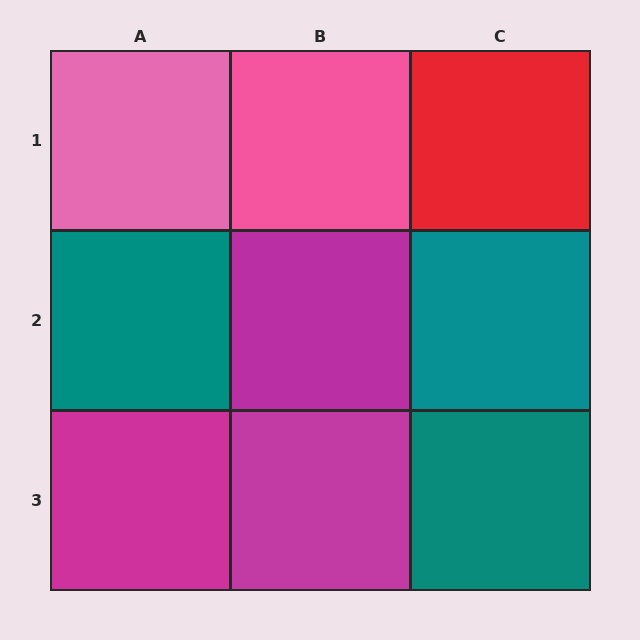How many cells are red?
1 cell is red.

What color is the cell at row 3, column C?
Teal.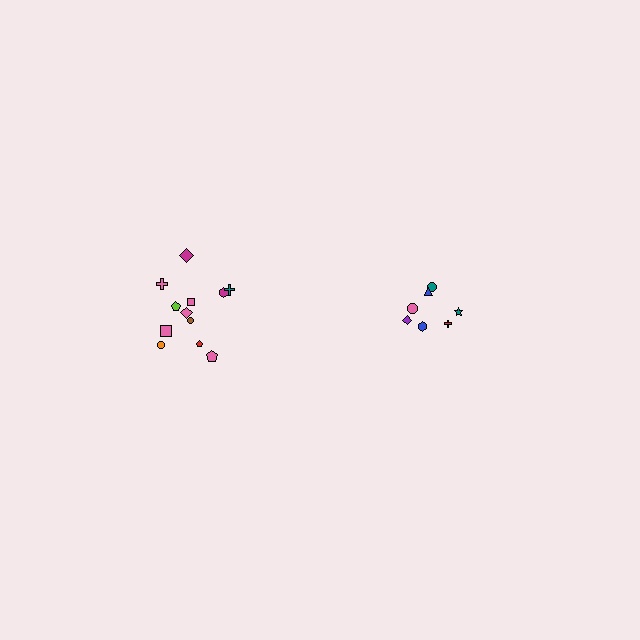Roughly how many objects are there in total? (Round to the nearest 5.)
Roughly 20 objects in total.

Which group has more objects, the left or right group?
The left group.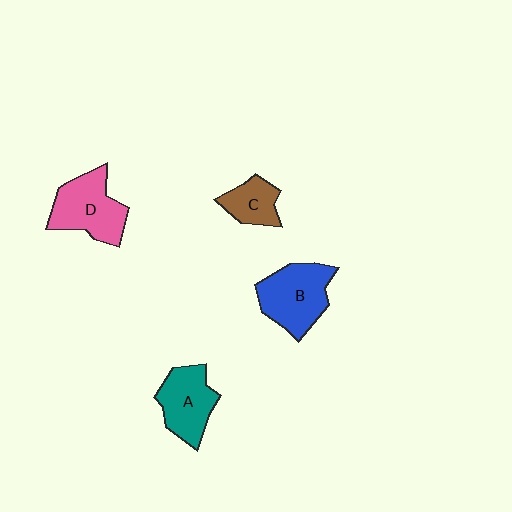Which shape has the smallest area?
Shape C (brown).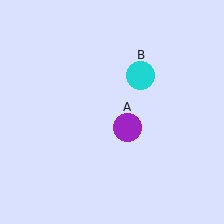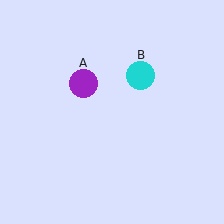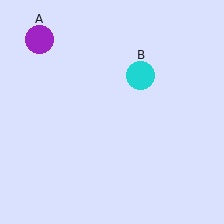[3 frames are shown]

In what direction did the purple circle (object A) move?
The purple circle (object A) moved up and to the left.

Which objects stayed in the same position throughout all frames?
Cyan circle (object B) remained stationary.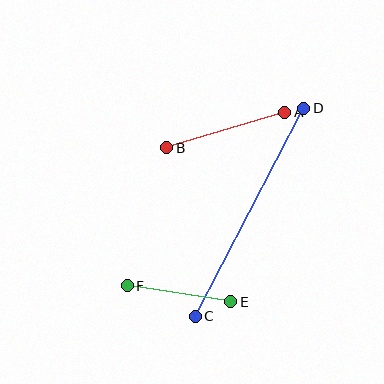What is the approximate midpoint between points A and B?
The midpoint is at approximately (226, 130) pixels.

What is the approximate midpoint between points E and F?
The midpoint is at approximately (179, 294) pixels.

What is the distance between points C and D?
The distance is approximately 235 pixels.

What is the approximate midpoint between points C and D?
The midpoint is at approximately (250, 212) pixels.